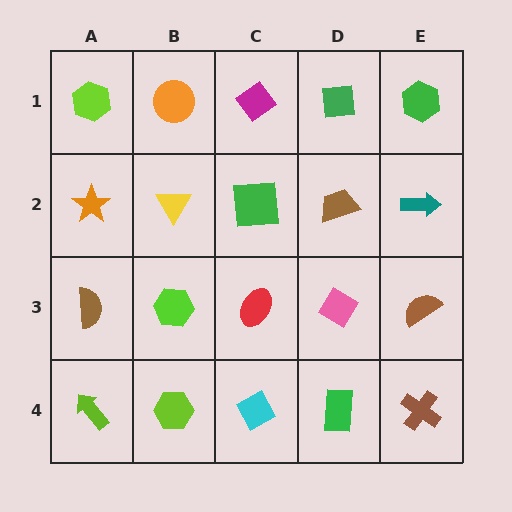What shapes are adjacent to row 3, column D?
A brown trapezoid (row 2, column D), a green rectangle (row 4, column D), a red ellipse (row 3, column C), a brown semicircle (row 3, column E).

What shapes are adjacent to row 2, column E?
A green hexagon (row 1, column E), a brown semicircle (row 3, column E), a brown trapezoid (row 2, column D).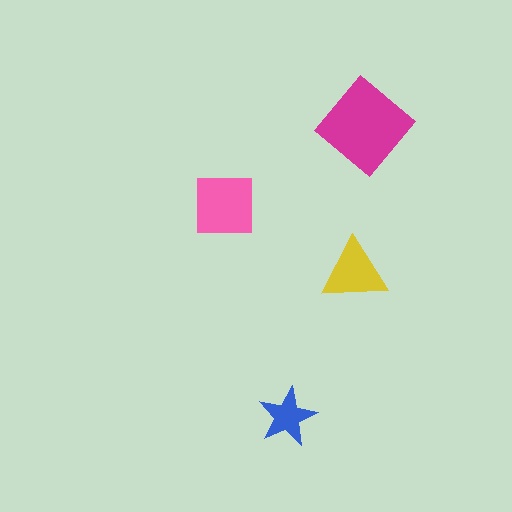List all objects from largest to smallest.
The magenta diamond, the pink square, the yellow triangle, the blue star.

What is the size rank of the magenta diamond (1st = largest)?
1st.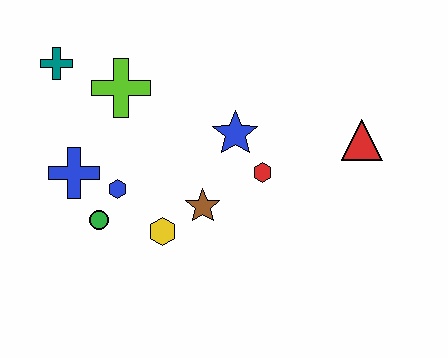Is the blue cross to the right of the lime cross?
No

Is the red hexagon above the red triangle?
No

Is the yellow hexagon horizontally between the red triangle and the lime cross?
Yes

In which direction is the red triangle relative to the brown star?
The red triangle is to the right of the brown star.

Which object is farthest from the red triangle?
The teal cross is farthest from the red triangle.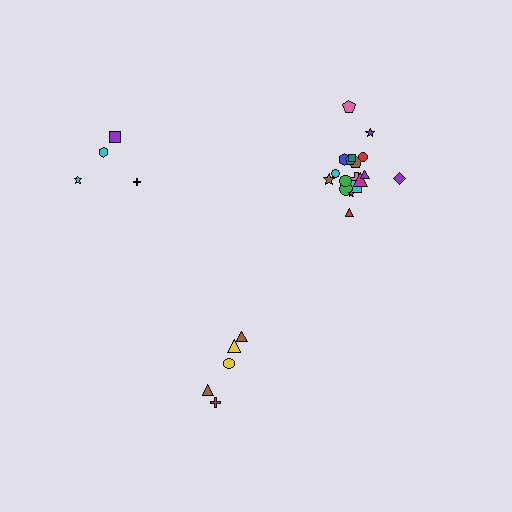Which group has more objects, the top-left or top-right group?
The top-right group.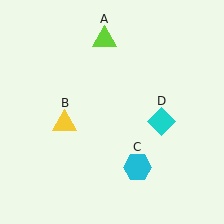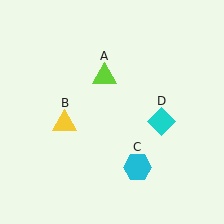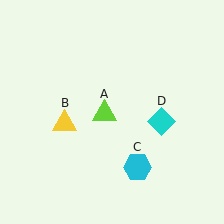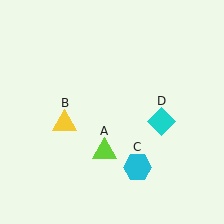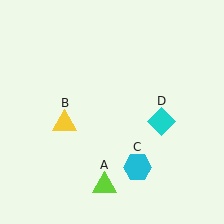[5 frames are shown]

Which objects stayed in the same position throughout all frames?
Yellow triangle (object B) and cyan hexagon (object C) and cyan diamond (object D) remained stationary.